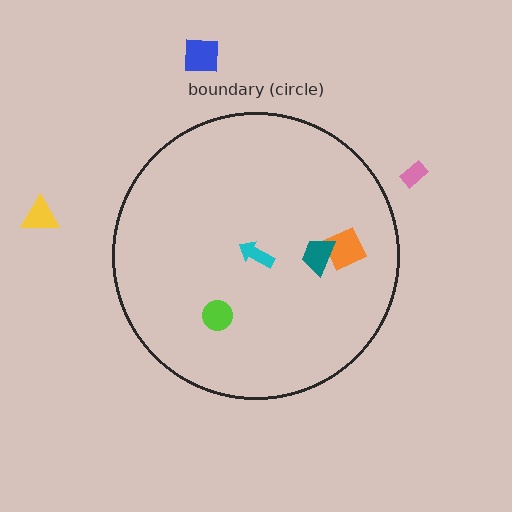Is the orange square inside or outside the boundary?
Inside.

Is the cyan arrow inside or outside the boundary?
Inside.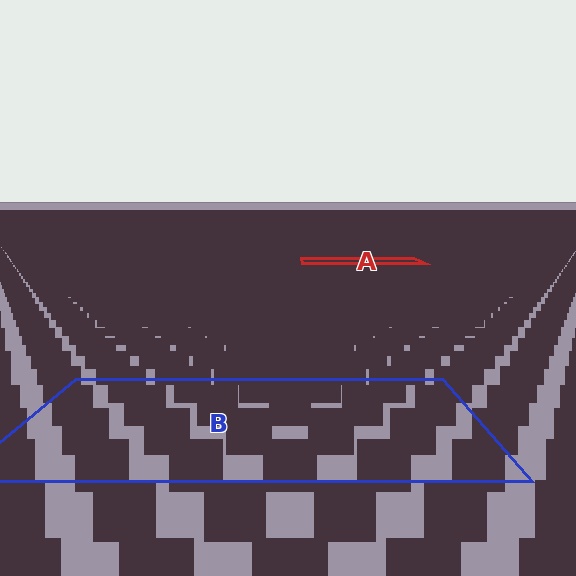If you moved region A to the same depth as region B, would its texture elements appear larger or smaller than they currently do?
They would appear larger. At a closer depth, the same texture elements are projected at a bigger on-screen size.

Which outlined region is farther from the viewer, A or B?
Region A is farther from the viewer — the texture elements inside it appear smaller and more densely packed.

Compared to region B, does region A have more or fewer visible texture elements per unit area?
Region A has more texture elements per unit area — they are packed more densely because it is farther away.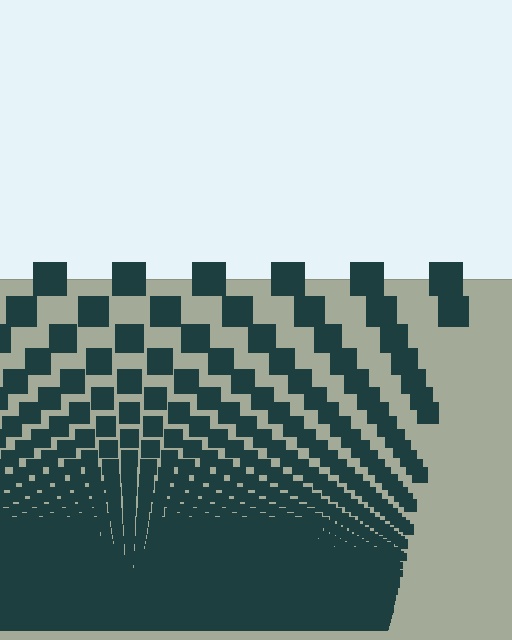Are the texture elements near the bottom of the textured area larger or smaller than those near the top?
Smaller. The gradient is inverted — elements near the bottom are smaller and denser.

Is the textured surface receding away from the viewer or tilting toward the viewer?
The surface appears to tilt toward the viewer. Texture elements get larger and sparser toward the top.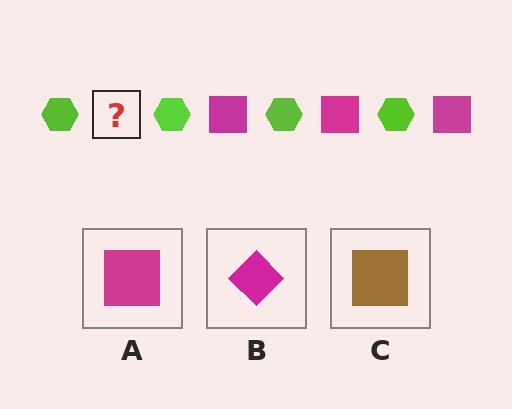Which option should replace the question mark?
Option A.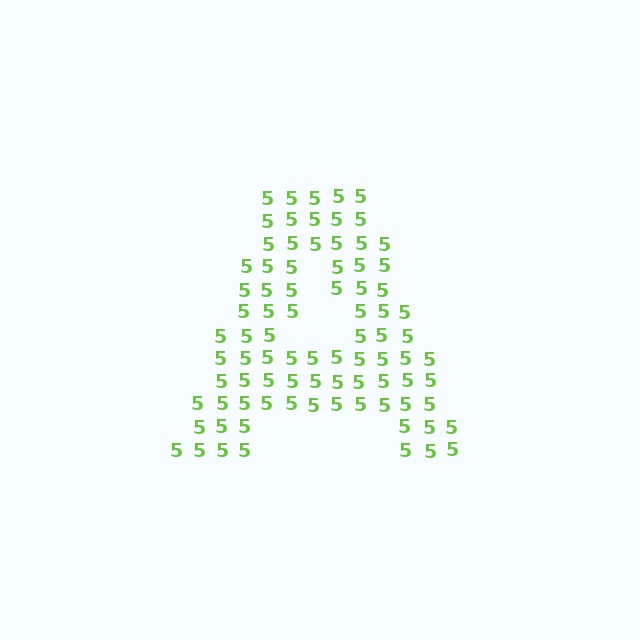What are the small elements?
The small elements are digit 5's.